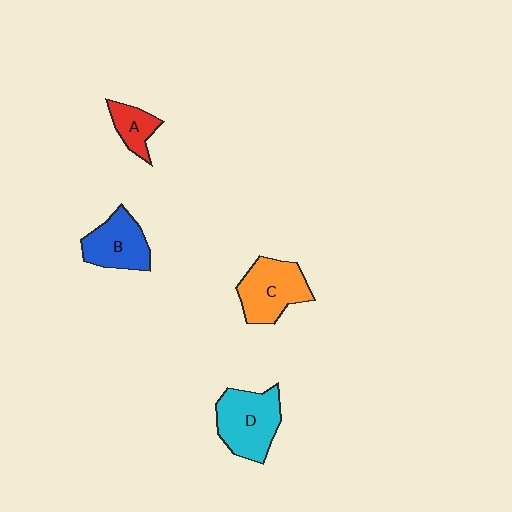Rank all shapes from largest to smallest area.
From largest to smallest: D (cyan), C (orange), B (blue), A (red).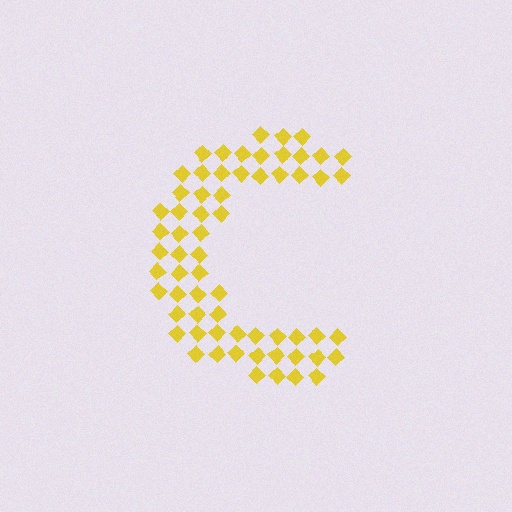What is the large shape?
The large shape is the letter C.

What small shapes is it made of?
It is made of small diamonds.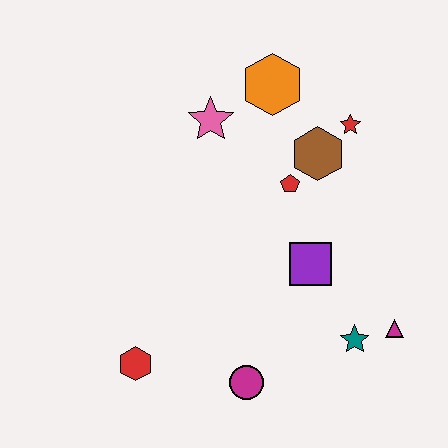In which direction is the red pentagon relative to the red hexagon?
The red pentagon is above the red hexagon.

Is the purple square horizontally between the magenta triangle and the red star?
No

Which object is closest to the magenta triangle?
The teal star is closest to the magenta triangle.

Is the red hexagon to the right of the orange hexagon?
No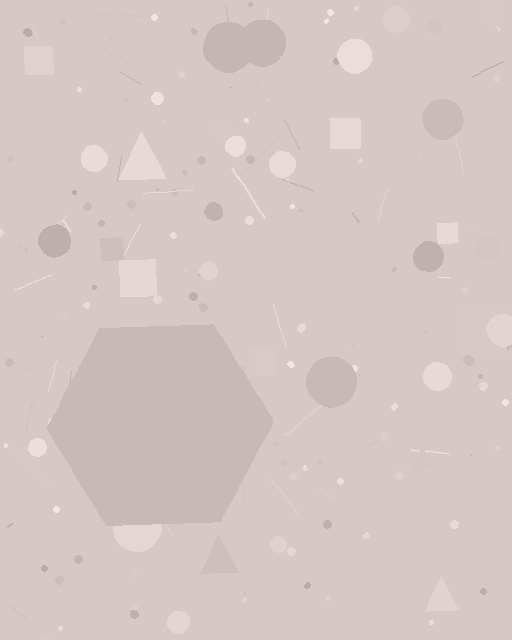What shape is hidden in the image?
A hexagon is hidden in the image.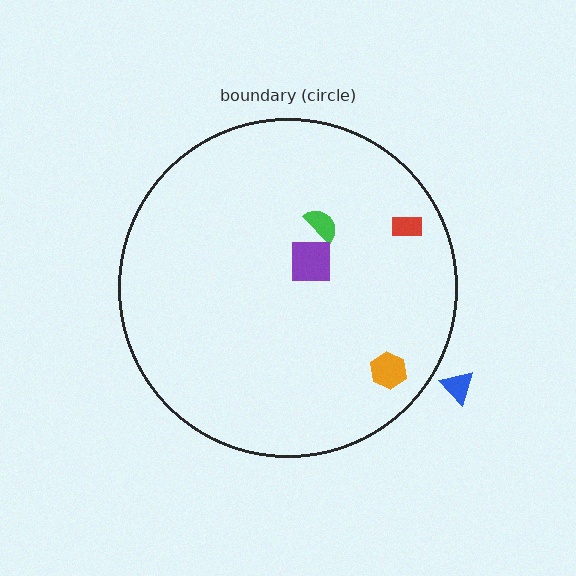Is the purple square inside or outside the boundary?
Inside.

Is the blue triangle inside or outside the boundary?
Outside.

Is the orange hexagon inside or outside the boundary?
Inside.